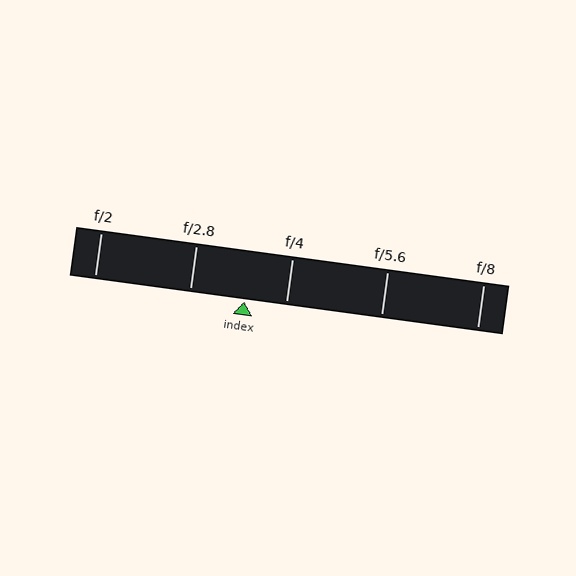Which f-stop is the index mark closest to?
The index mark is closest to f/4.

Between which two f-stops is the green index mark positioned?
The index mark is between f/2.8 and f/4.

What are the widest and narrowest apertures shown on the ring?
The widest aperture shown is f/2 and the narrowest is f/8.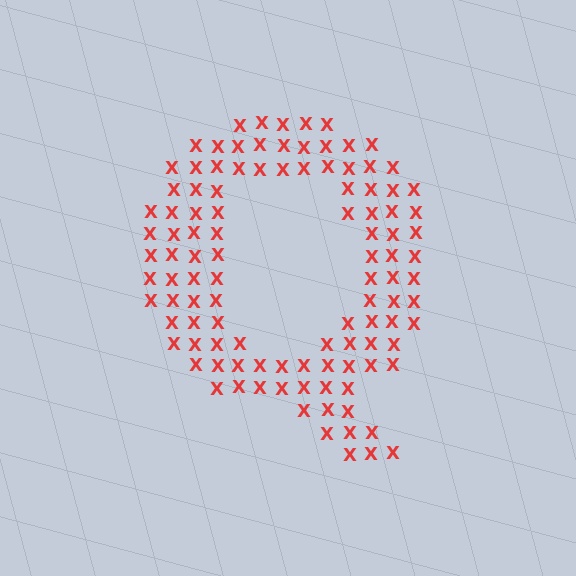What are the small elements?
The small elements are letter X's.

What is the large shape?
The large shape is the letter Q.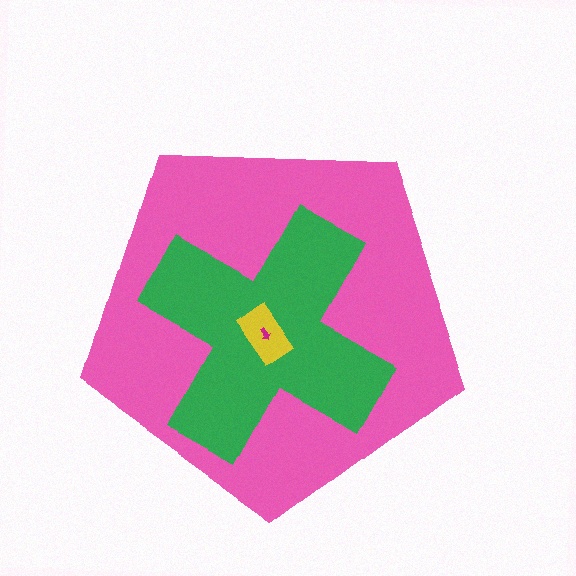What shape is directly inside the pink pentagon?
The green cross.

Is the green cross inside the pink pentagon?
Yes.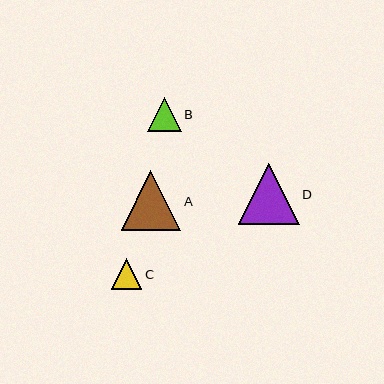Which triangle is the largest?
Triangle D is the largest with a size of approximately 61 pixels.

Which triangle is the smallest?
Triangle C is the smallest with a size of approximately 30 pixels.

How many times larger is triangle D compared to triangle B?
Triangle D is approximately 1.8 times the size of triangle B.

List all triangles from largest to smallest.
From largest to smallest: D, A, B, C.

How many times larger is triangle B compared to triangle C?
Triangle B is approximately 1.1 times the size of triangle C.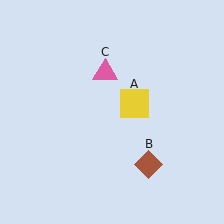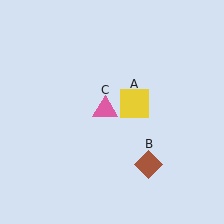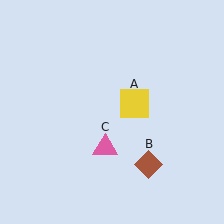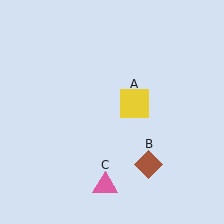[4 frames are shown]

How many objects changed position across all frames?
1 object changed position: pink triangle (object C).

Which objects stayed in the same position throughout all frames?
Yellow square (object A) and brown diamond (object B) remained stationary.